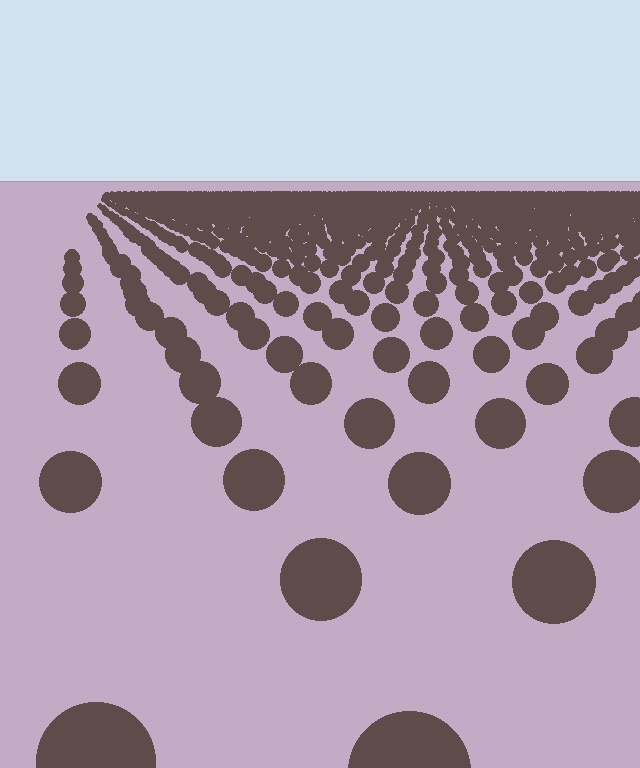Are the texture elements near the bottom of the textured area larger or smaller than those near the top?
Larger. Near the bottom, elements are closer to the viewer and appear at a bigger on-screen size.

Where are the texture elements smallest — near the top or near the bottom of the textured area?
Near the top.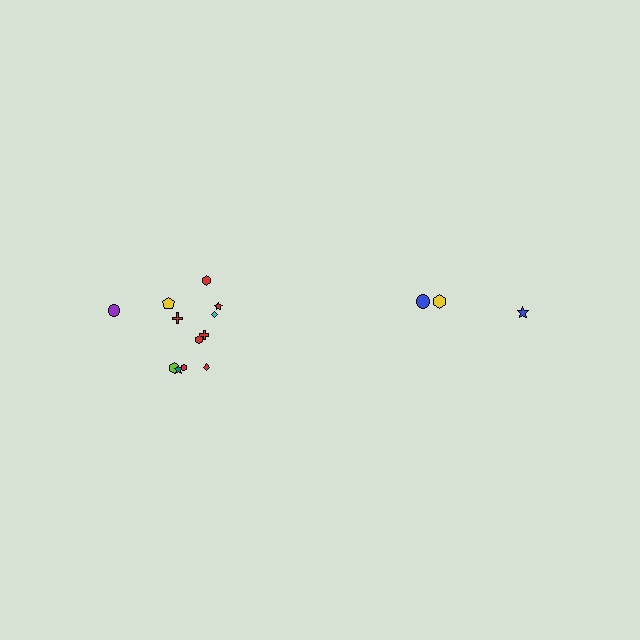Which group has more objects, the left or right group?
The left group.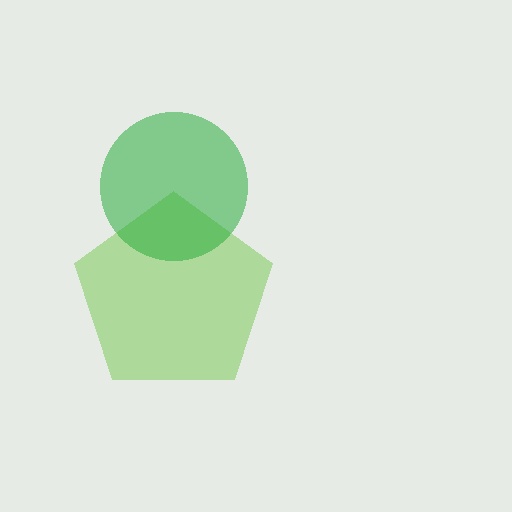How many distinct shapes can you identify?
There are 2 distinct shapes: a lime pentagon, a green circle.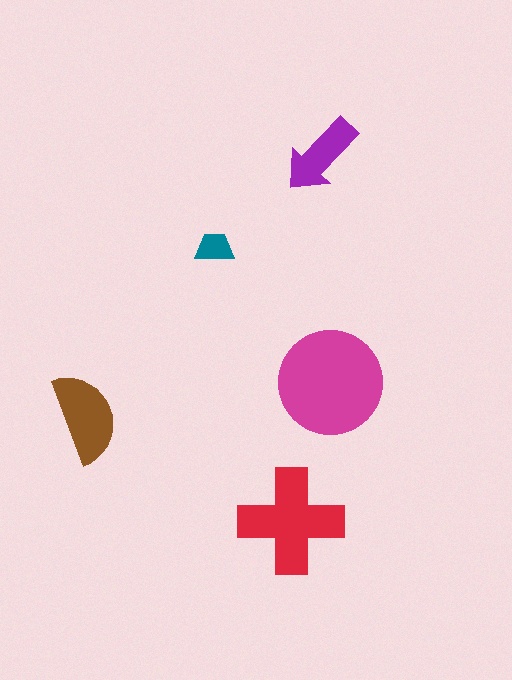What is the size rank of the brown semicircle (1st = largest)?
3rd.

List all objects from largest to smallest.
The magenta circle, the red cross, the brown semicircle, the purple arrow, the teal trapezoid.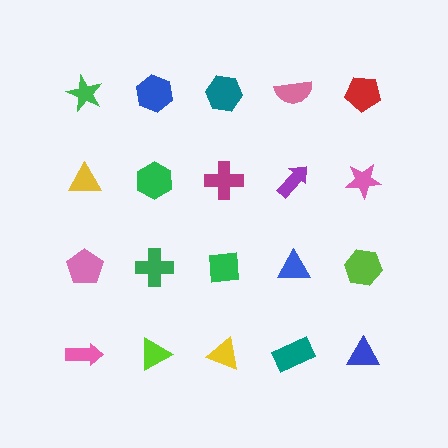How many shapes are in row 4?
5 shapes.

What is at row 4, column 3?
A yellow triangle.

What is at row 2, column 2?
A green hexagon.